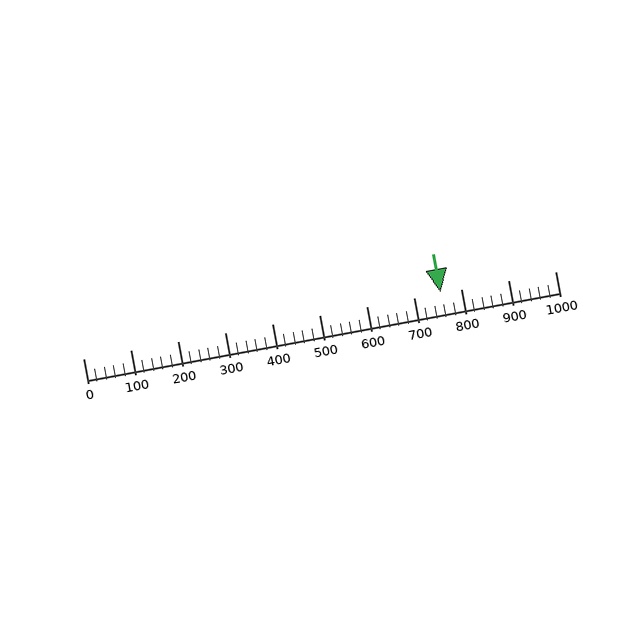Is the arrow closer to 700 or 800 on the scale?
The arrow is closer to 800.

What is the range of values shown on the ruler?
The ruler shows values from 0 to 1000.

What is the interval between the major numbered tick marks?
The major tick marks are spaced 100 units apart.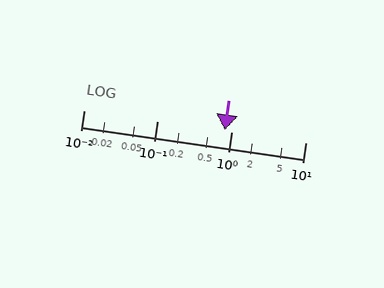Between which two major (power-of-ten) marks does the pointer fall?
The pointer is between 0.1 and 1.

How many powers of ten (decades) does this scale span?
The scale spans 3 decades, from 0.01 to 10.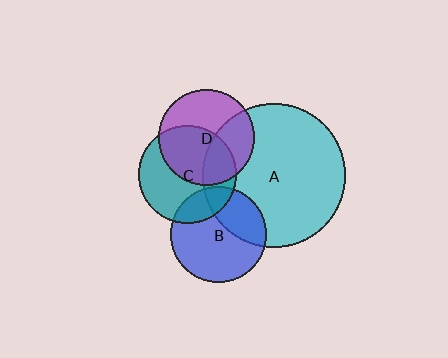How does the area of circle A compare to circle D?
Approximately 2.2 times.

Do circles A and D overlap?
Yes.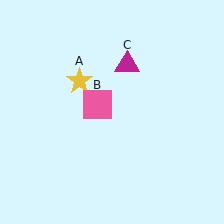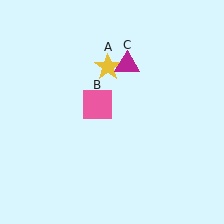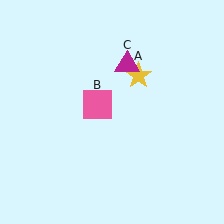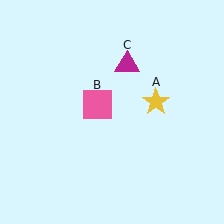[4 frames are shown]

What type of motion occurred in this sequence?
The yellow star (object A) rotated clockwise around the center of the scene.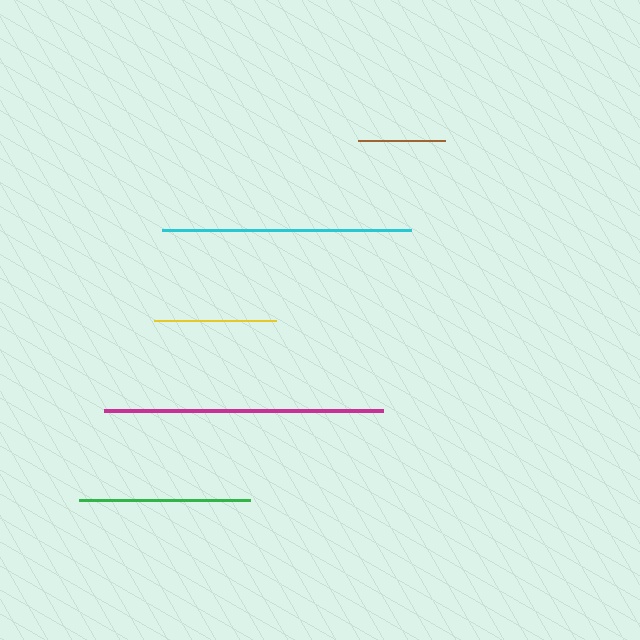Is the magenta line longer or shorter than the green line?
The magenta line is longer than the green line.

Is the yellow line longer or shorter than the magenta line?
The magenta line is longer than the yellow line.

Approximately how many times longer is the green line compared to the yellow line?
The green line is approximately 1.4 times the length of the yellow line.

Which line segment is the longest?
The magenta line is the longest at approximately 279 pixels.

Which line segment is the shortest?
The brown line is the shortest at approximately 87 pixels.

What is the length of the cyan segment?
The cyan segment is approximately 249 pixels long.